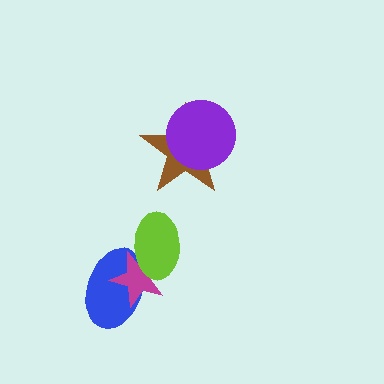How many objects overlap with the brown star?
1 object overlaps with the brown star.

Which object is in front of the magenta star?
The lime ellipse is in front of the magenta star.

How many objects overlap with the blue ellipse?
2 objects overlap with the blue ellipse.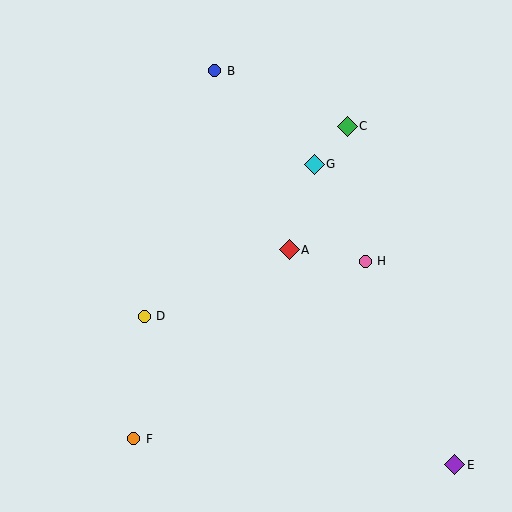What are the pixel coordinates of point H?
Point H is at (365, 261).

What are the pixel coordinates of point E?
Point E is at (455, 465).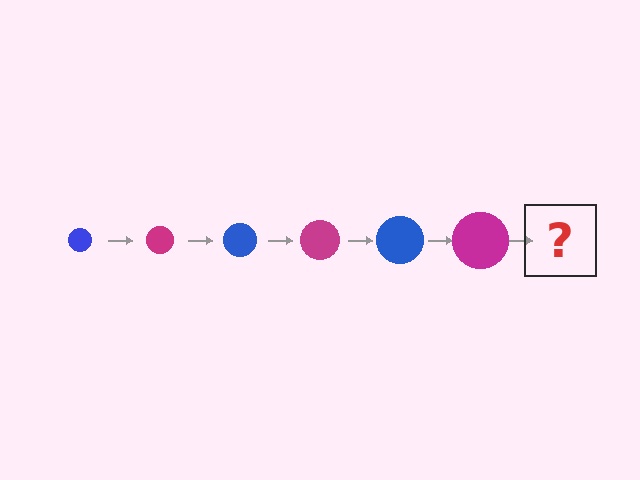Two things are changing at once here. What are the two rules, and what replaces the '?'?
The two rules are that the circle grows larger each step and the color cycles through blue and magenta. The '?' should be a blue circle, larger than the previous one.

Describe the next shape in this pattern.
It should be a blue circle, larger than the previous one.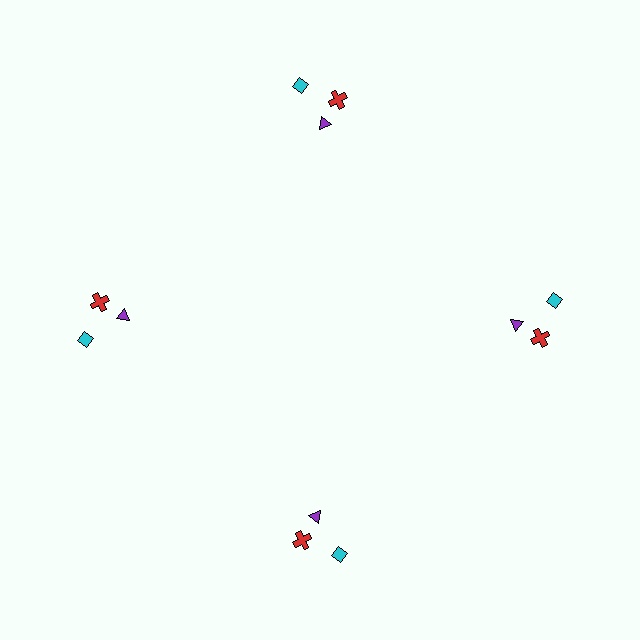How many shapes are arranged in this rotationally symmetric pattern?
There are 12 shapes, arranged in 4 groups of 3.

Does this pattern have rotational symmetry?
Yes, this pattern has 4-fold rotational symmetry. It looks the same after rotating 90 degrees around the center.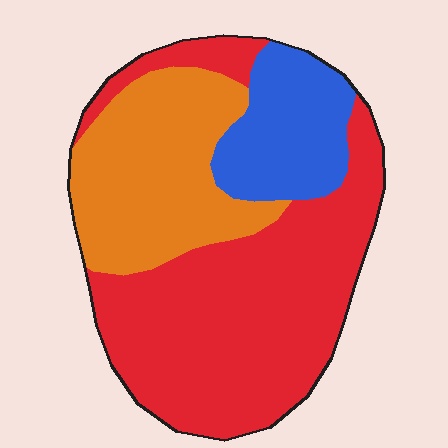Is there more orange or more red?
Red.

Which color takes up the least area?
Blue, at roughly 15%.